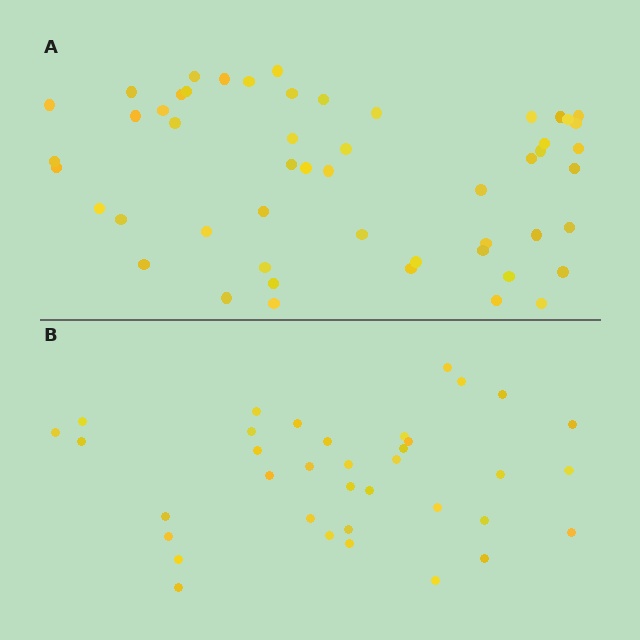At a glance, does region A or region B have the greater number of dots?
Region A (the top region) has more dots.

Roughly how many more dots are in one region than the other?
Region A has approximately 15 more dots than region B.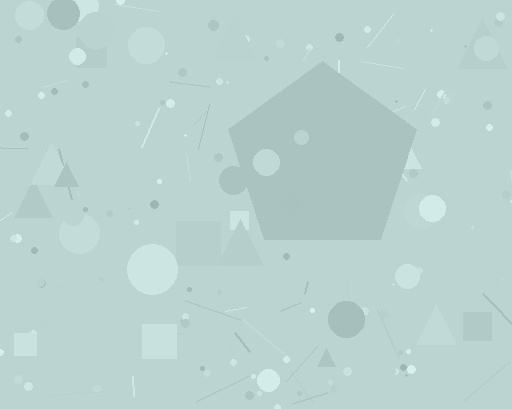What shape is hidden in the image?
A pentagon is hidden in the image.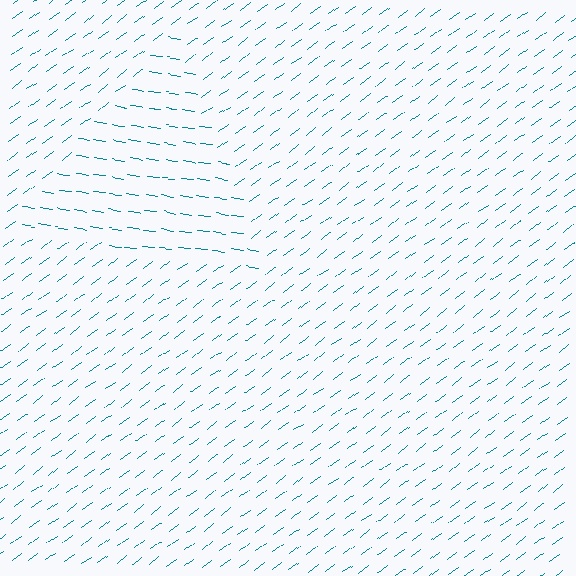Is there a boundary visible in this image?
Yes, there is a texture boundary formed by a change in line orientation.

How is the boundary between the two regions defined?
The boundary is defined purely by a change in line orientation (approximately 45 degrees difference). All lines are the same color and thickness.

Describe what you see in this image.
The image is filled with small teal line segments. A triangle region in the image has lines oriented differently from the surrounding lines, creating a visible texture boundary.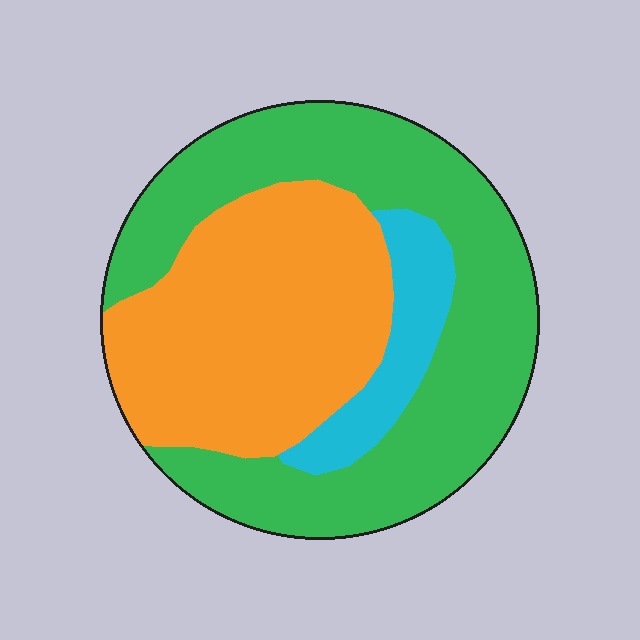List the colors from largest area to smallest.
From largest to smallest: green, orange, cyan.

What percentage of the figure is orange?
Orange takes up about two fifths (2/5) of the figure.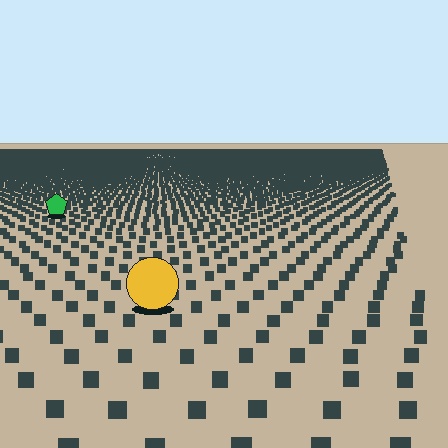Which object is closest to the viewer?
The yellow circle is closest. The texture marks near it are larger and more spread out.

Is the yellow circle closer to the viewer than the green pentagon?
Yes. The yellow circle is closer — you can tell from the texture gradient: the ground texture is coarser near it.